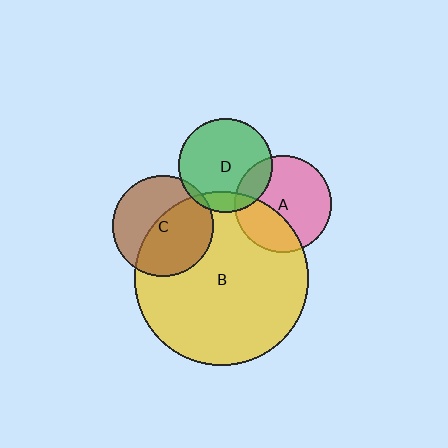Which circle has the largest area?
Circle B (yellow).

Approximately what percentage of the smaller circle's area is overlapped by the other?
Approximately 15%.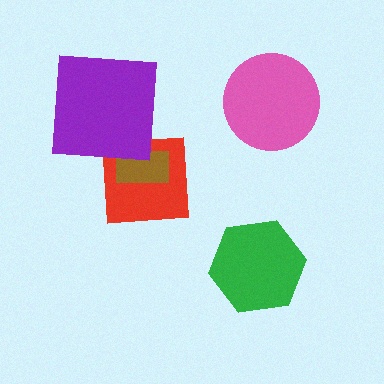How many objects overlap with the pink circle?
0 objects overlap with the pink circle.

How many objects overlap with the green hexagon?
0 objects overlap with the green hexagon.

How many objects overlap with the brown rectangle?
1 object overlaps with the brown rectangle.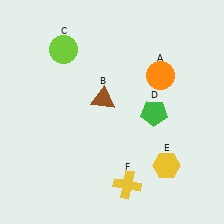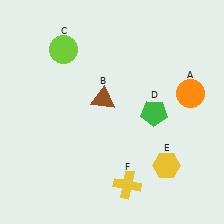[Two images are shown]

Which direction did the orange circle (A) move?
The orange circle (A) moved right.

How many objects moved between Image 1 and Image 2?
1 object moved between the two images.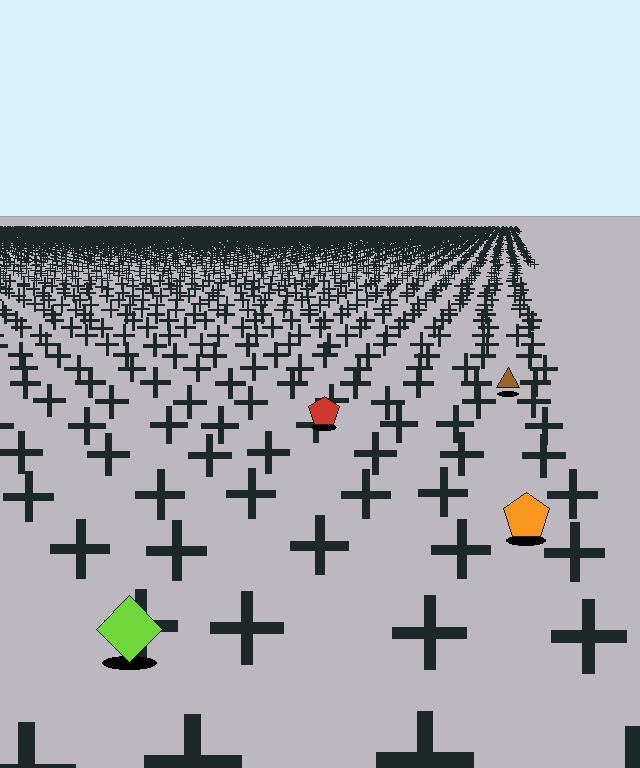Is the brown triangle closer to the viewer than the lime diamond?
No. The lime diamond is closer — you can tell from the texture gradient: the ground texture is coarser near it.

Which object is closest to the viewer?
The lime diamond is closest. The texture marks near it are larger and more spread out.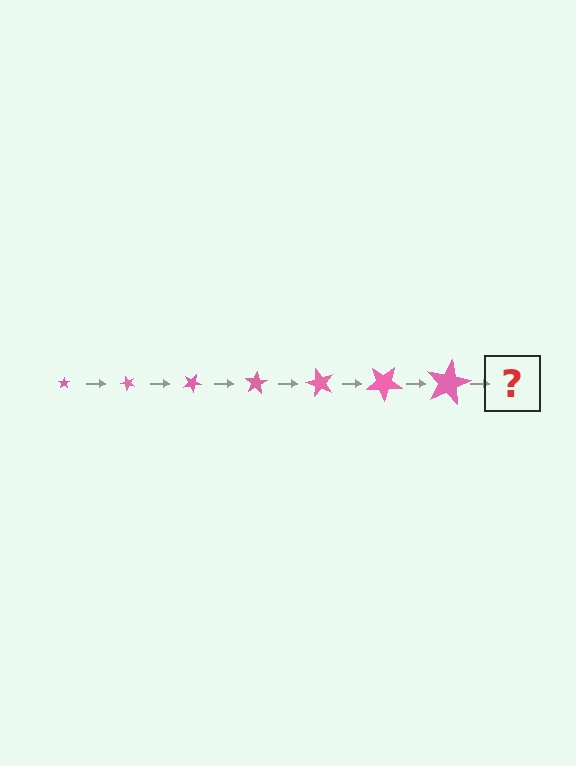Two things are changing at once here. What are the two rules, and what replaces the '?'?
The two rules are that the star grows larger each step and it rotates 50 degrees each step. The '?' should be a star, larger than the previous one and rotated 350 degrees from the start.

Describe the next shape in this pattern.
It should be a star, larger than the previous one and rotated 350 degrees from the start.